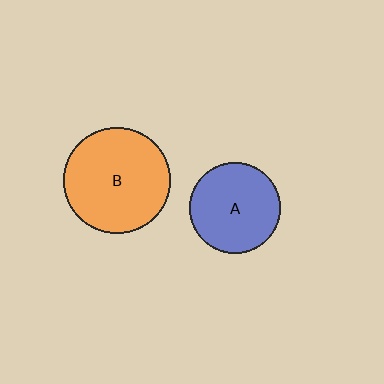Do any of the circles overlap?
No, none of the circles overlap.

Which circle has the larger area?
Circle B (orange).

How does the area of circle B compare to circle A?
Approximately 1.4 times.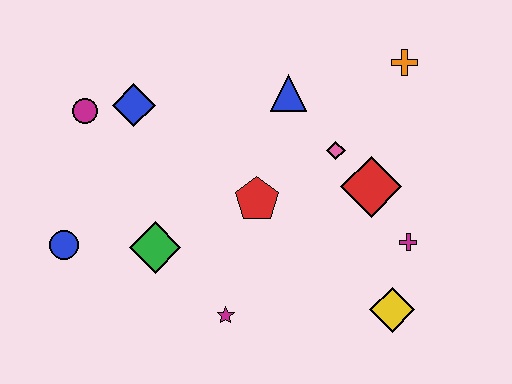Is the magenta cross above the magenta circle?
No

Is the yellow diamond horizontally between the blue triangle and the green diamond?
No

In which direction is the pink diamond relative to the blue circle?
The pink diamond is to the right of the blue circle.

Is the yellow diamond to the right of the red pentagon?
Yes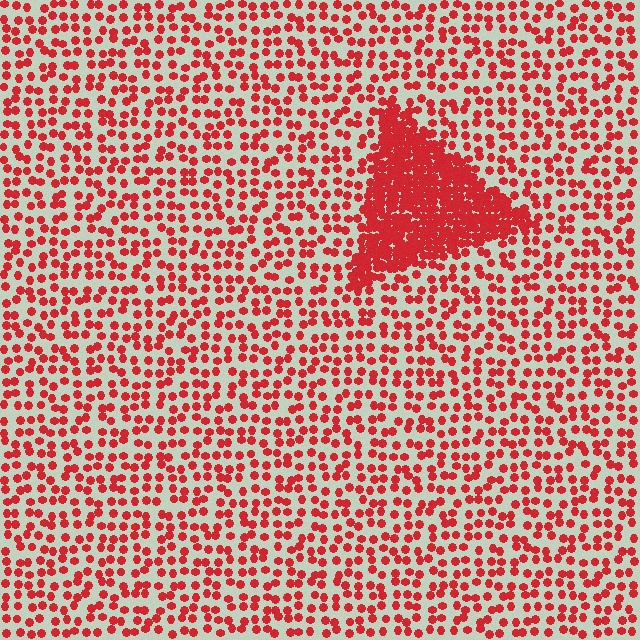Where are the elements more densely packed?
The elements are more densely packed inside the triangle boundary.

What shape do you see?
I see a triangle.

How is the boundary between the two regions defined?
The boundary is defined by a change in element density (approximately 3.2x ratio). All elements are the same color, size, and shape.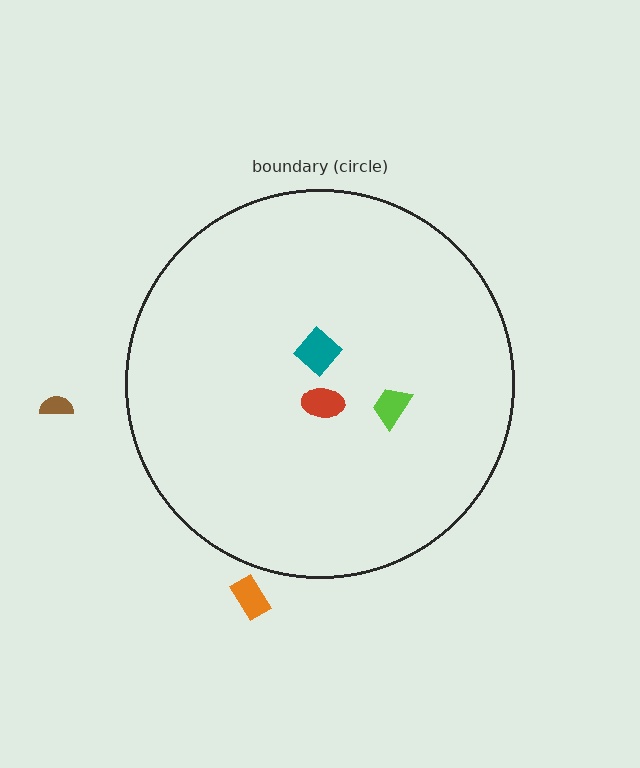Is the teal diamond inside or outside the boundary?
Inside.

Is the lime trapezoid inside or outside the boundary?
Inside.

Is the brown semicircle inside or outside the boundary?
Outside.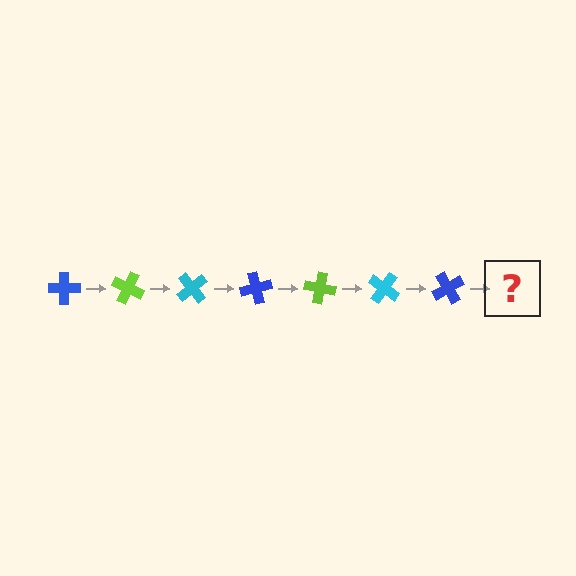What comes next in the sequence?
The next element should be a lime cross, rotated 175 degrees from the start.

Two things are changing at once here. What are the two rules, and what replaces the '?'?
The two rules are that it rotates 25 degrees each step and the color cycles through blue, lime, and cyan. The '?' should be a lime cross, rotated 175 degrees from the start.